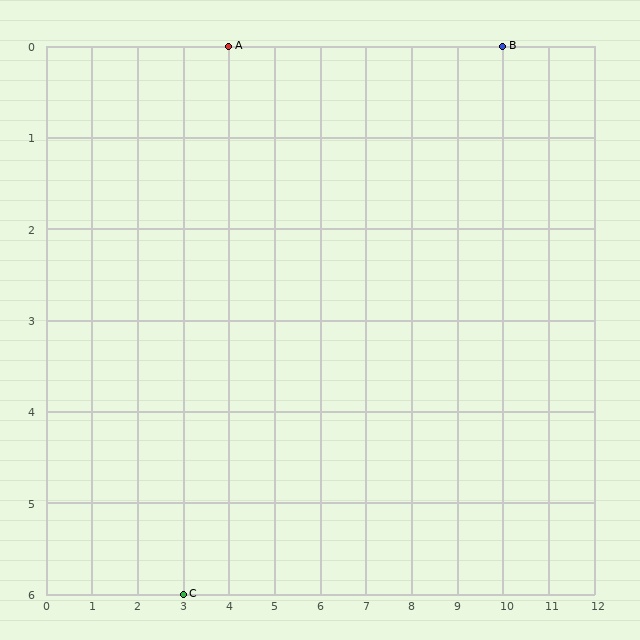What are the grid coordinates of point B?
Point B is at grid coordinates (10, 0).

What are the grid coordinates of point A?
Point A is at grid coordinates (4, 0).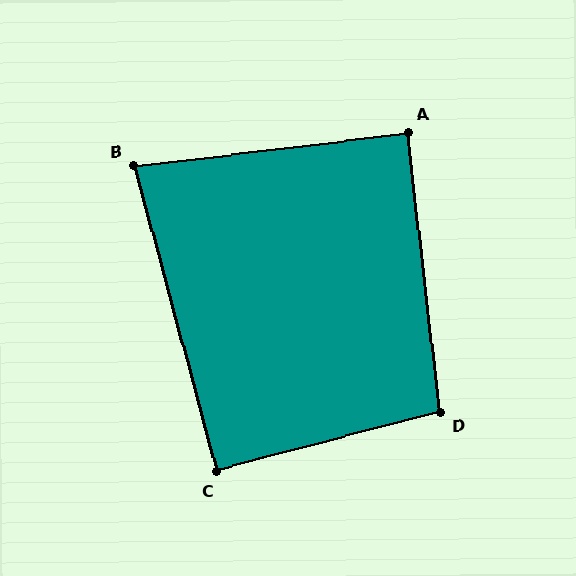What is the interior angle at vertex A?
Approximately 90 degrees (approximately right).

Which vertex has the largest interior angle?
D, at approximately 98 degrees.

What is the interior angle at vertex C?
Approximately 90 degrees (approximately right).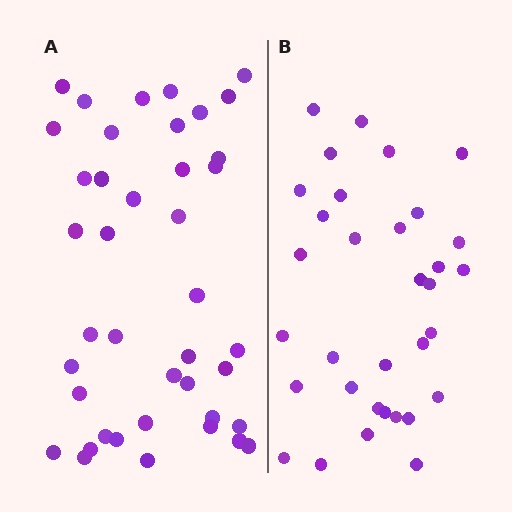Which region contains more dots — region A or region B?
Region A (the left region) has more dots.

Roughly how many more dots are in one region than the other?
Region A has roughly 8 or so more dots than region B.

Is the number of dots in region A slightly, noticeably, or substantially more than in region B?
Region A has only slightly more — the two regions are fairly close. The ratio is roughly 1.2 to 1.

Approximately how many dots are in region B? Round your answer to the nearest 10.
About 30 dots. (The exact count is 33, which rounds to 30.)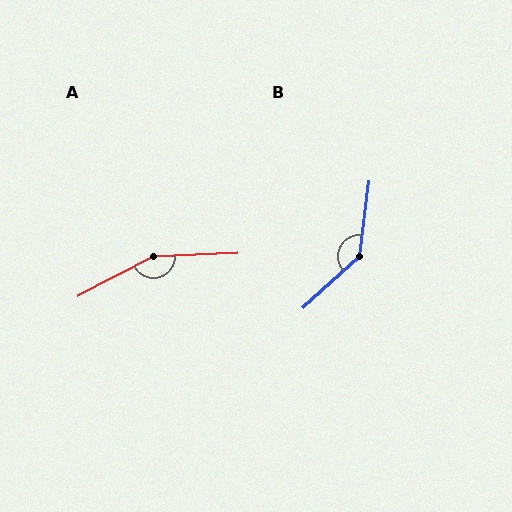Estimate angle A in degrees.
Approximately 155 degrees.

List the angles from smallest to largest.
B (139°), A (155°).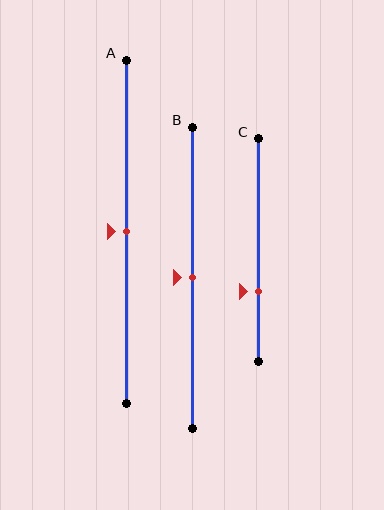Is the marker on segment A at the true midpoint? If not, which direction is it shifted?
Yes, the marker on segment A is at the true midpoint.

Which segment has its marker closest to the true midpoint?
Segment A has its marker closest to the true midpoint.